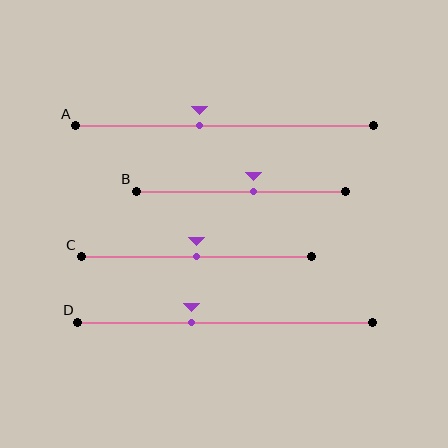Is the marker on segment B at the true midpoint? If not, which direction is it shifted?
No, the marker on segment B is shifted to the right by about 6% of the segment length.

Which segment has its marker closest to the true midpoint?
Segment C has its marker closest to the true midpoint.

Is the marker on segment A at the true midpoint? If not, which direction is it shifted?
No, the marker on segment A is shifted to the left by about 9% of the segment length.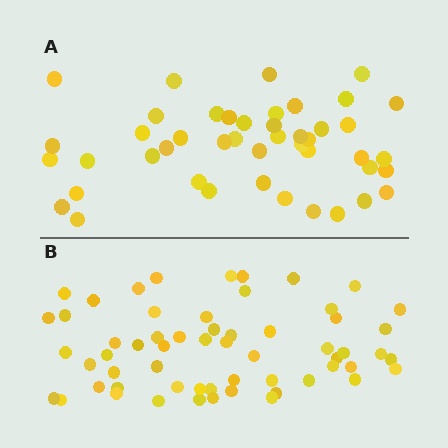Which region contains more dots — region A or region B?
Region B (the bottom region) has more dots.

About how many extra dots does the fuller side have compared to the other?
Region B has approximately 15 more dots than region A.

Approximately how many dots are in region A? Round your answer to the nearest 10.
About 40 dots. (The exact count is 45, which rounds to 40.)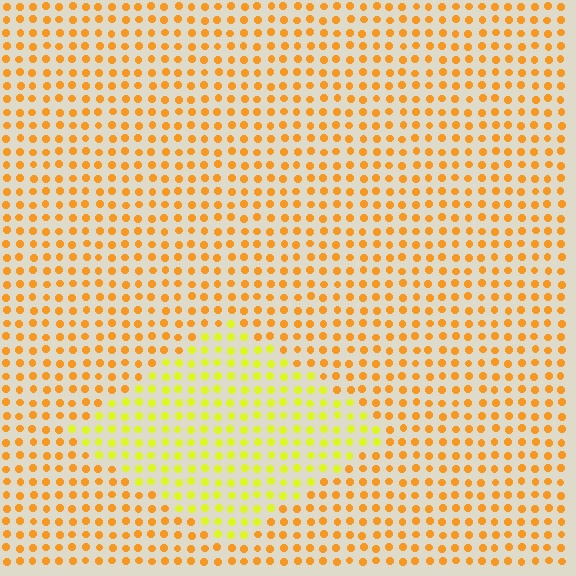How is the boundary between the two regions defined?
The boundary is defined purely by a slight shift in hue (about 34 degrees). Spacing, size, and orientation are identical on both sides.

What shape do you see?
I see a diamond.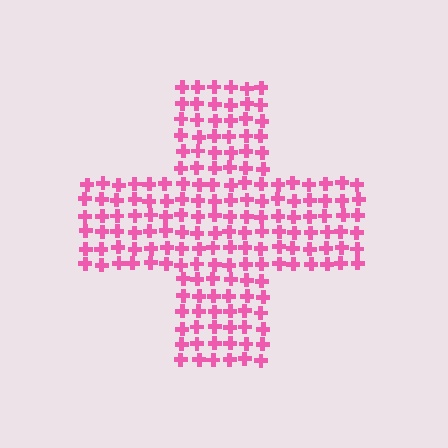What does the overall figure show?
The overall figure shows a cross.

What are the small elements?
The small elements are crosses.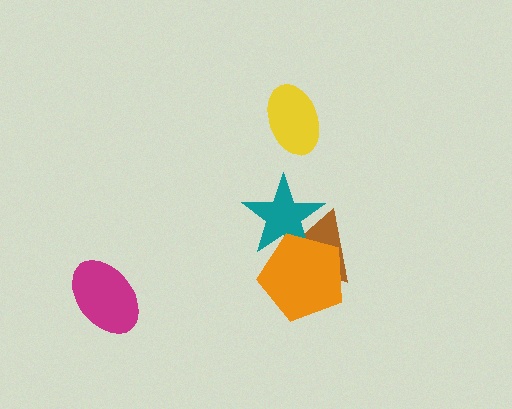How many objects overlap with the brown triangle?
2 objects overlap with the brown triangle.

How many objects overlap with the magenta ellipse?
0 objects overlap with the magenta ellipse.